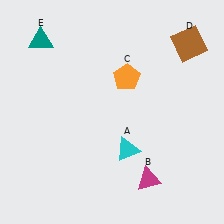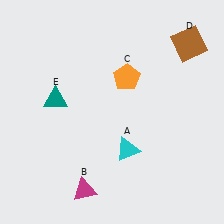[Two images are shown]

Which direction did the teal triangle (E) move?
The teal triangle (E) moved down.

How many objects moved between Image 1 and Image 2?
2 objects moved between the two images.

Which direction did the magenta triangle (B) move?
The magenta triangle (B) moved left.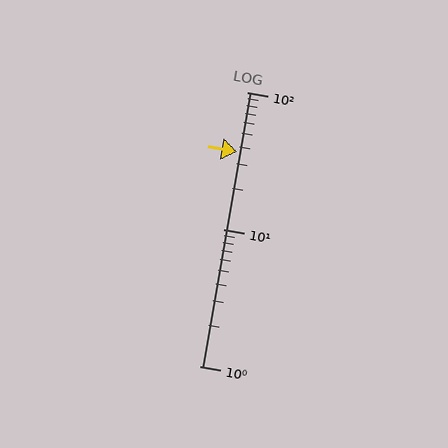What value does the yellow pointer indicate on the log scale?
The pointer indicates approximately 37.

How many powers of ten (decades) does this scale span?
The scale spans 2 decades, from 1 to 100.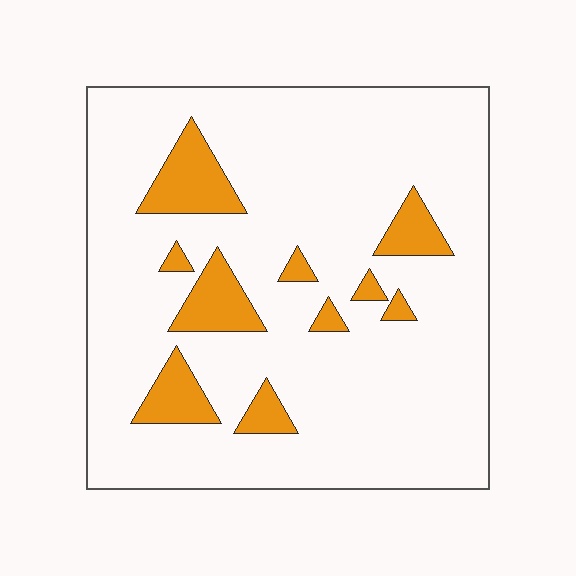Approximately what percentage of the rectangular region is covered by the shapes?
Approximately 15%.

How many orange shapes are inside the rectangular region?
10.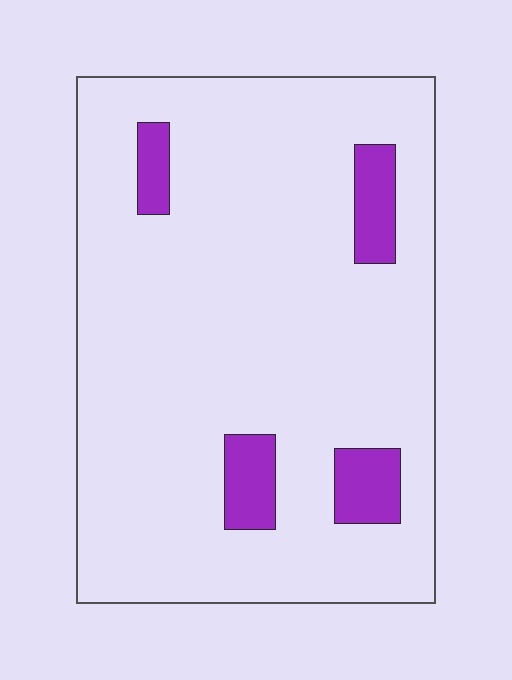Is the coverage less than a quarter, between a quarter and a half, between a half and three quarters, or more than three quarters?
Less than a quarter.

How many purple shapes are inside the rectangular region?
4.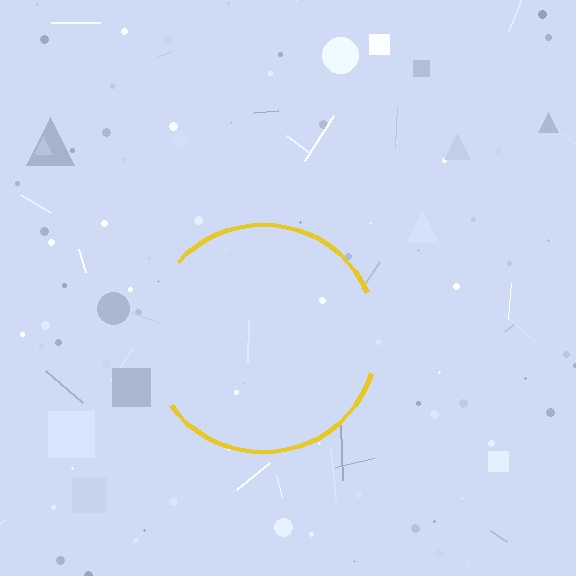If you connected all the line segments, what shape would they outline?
They would outline a circle.